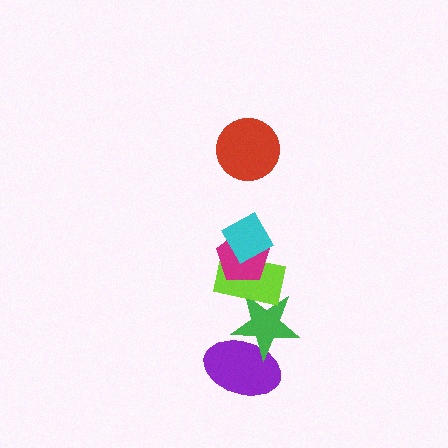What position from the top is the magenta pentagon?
The magenta pentagon is 3rd from the top.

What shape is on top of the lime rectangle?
The magenta pentagon is on top of the lime rectangle.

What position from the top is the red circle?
The red circle is 1st from the top.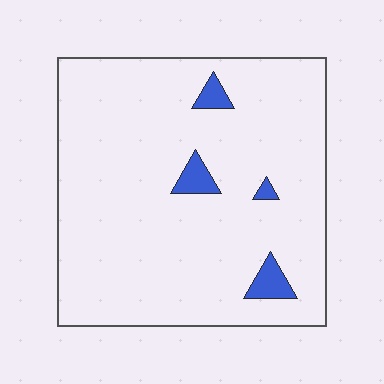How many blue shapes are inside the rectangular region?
4.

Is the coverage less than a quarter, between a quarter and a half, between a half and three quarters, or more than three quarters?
Less than a quarter.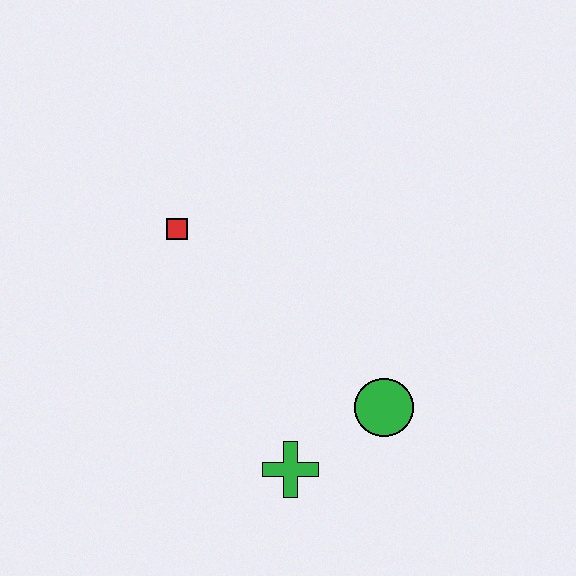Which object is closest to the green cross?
The green circle is closest to the green cross.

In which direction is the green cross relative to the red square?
The green cross is below the red square.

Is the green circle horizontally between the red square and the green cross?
No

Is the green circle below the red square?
Yes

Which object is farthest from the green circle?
The red square is farthest from the green circle.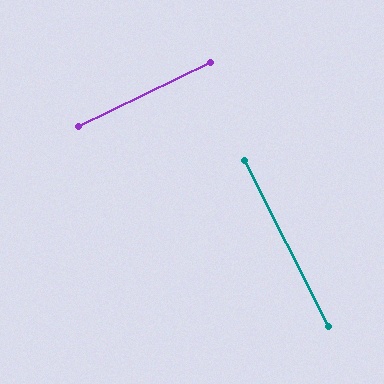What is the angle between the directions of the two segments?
Approximately 89 degrees.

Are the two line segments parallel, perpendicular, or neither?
Perpendicular — they meet at approximately 89°.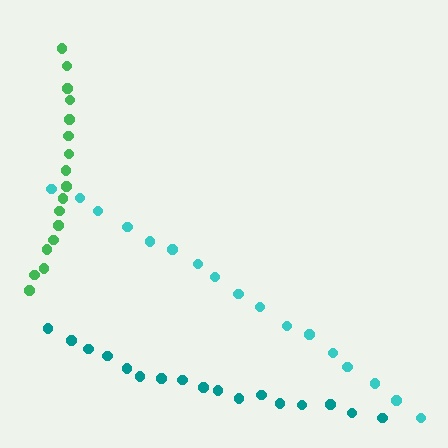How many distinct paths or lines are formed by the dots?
There are 3 distinct paths.